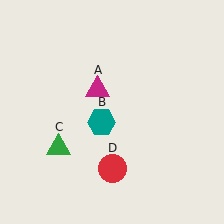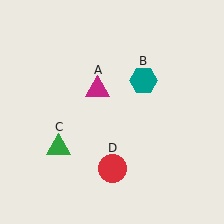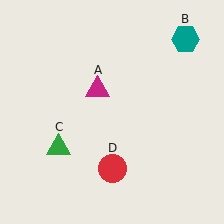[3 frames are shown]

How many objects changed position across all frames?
1 object changed position: teal hexagon (object B).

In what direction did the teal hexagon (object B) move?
The teal hexagon (object B) moved up and to the right.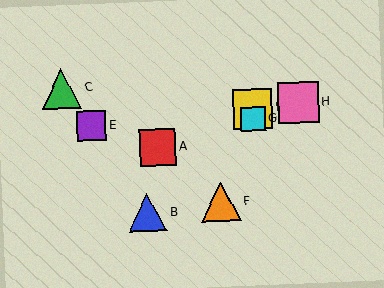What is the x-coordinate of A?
Object A is at x≈158.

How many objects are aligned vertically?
2 objects (D, G) are aligned vertically.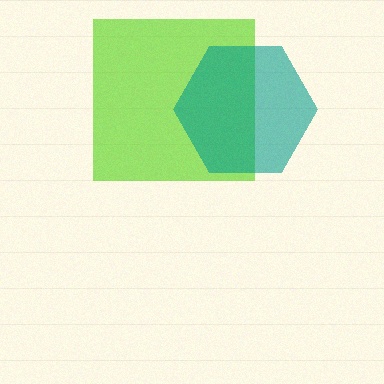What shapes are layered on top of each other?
The layered shapes are: a lime square, a teal hexagon.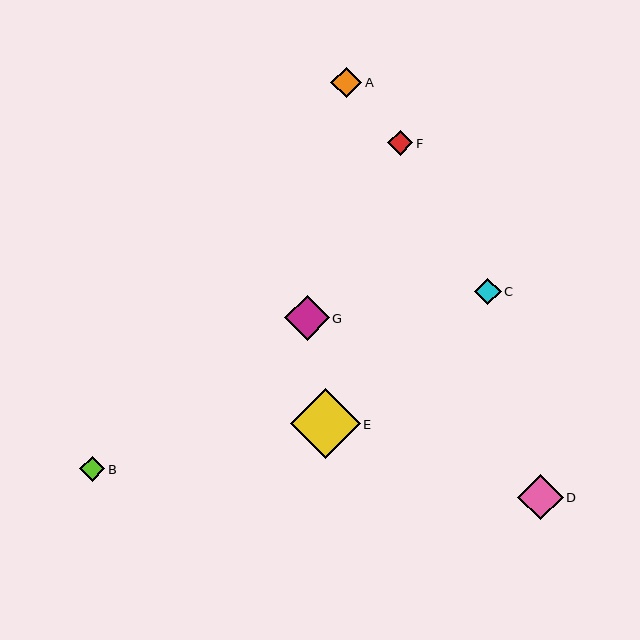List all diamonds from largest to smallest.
From largest to smallest: E, D, G, A, C, F, B.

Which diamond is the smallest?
Diamond B is the smallest with a size of approximately 25 pixels.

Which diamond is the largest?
Diamond E is the largest with a size of approximately 70 pixels.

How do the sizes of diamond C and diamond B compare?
Diamond C and diamond B are approximately the same size.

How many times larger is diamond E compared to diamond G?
Diamond E is approximately 1.6 times the size of diamond G.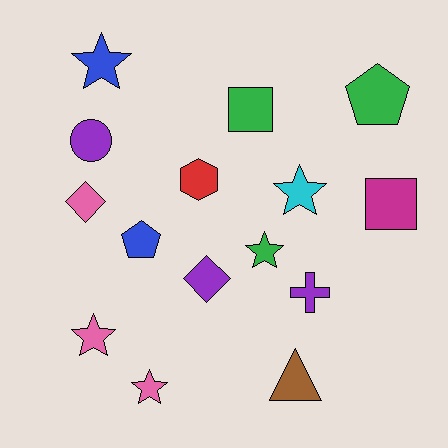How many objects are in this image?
There are 15 objects.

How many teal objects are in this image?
There are no teal objects.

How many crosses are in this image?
There is 1 cross.